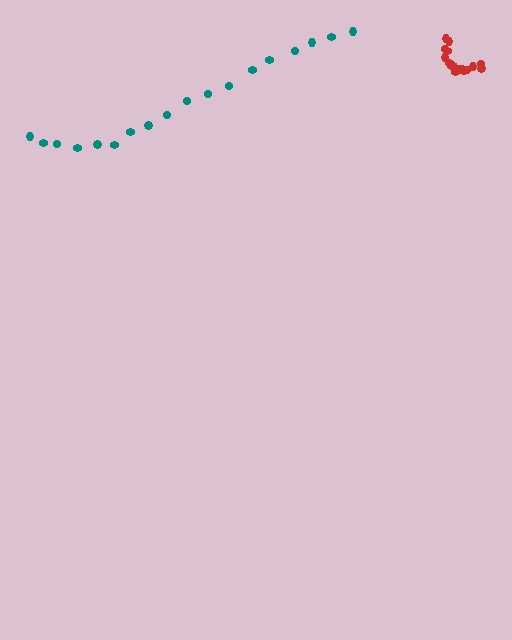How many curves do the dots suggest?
There are 2 distinct paths.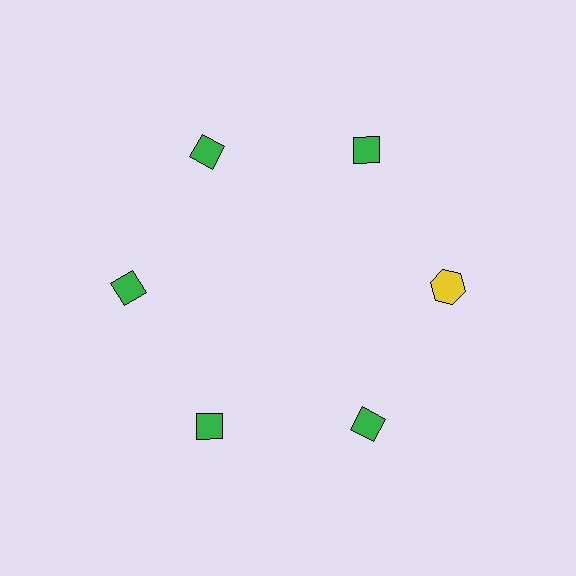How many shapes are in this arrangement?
There are 6 shapes arranged in a ring pattern.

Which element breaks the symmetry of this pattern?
The yellow hexagon at roughly the 3 o'clock position breaks the symmetry. All other shapes are green diamonds.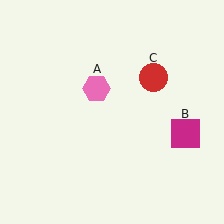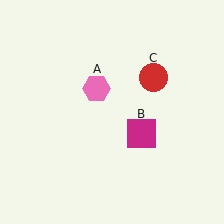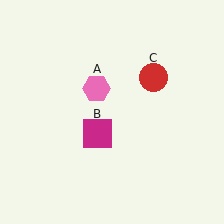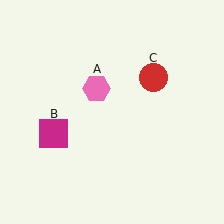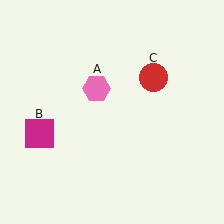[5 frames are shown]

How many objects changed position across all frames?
1 object changed position: magenta square (object B).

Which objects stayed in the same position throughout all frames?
Pink hexagon (object A) and red circle (object C) remained stationary.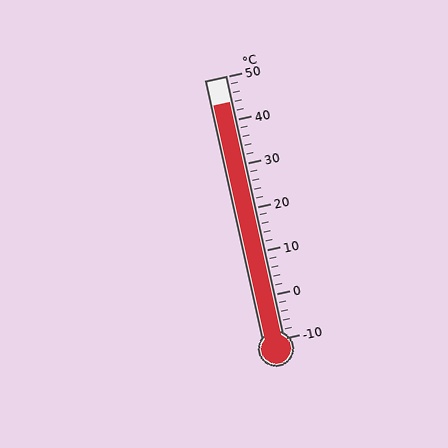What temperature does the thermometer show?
The thermometer shows approximately 44°C.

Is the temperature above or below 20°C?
The temperature is above 20°C.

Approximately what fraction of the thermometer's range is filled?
The thermometer is filled to approximately 90% of its range.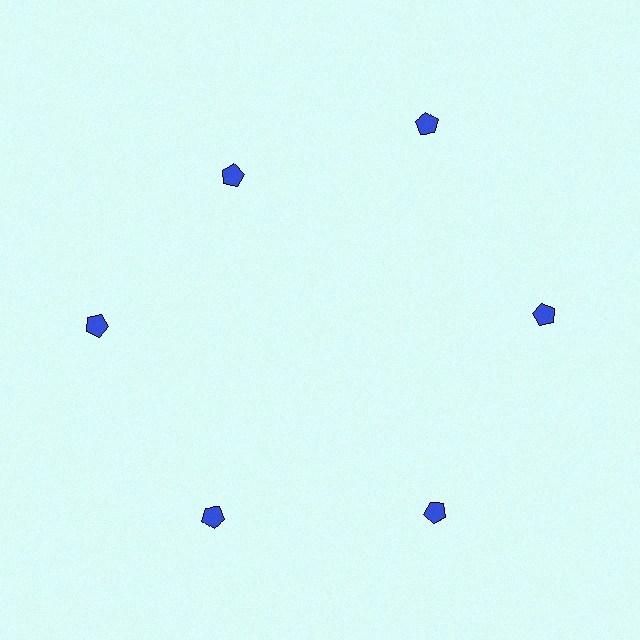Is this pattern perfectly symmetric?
No. The 6 blue pentagons are arranged in a ring, but one element near the 11 o'clock position is pulled inward toward the center, breaking the 6-fold rotational symmetry.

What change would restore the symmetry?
The symmetry would be restored by moving it outward, back onto the ring so that all 6 pentagons sit at equal angles and equal distance from the center.